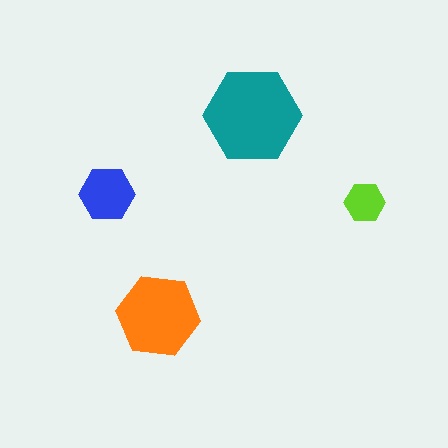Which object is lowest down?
The orange hexagon is bottommost.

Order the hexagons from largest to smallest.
the teal one, the orange one, the blue one, the lime one.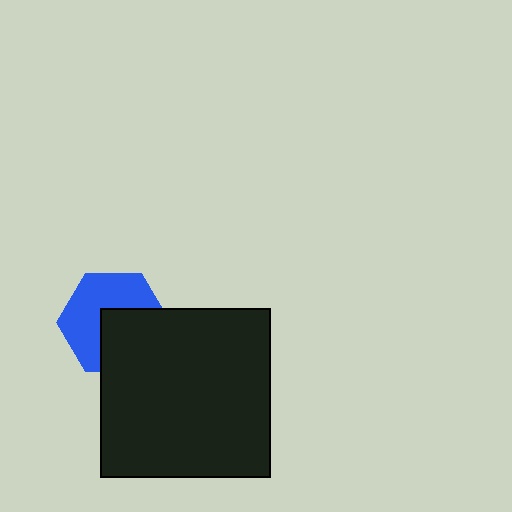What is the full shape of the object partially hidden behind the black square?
The partially hidden object is a blue hexagon.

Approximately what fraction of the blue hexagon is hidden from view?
Roughly 45% of the blue hexagon is hidden behind the black square.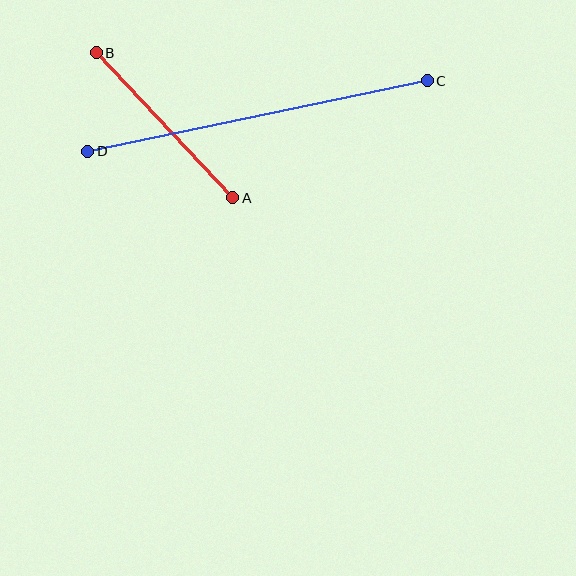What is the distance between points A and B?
The distance is approximately 199 pixels.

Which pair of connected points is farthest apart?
Points C and D are farthest apart.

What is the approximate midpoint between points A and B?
The midpoint is at approximately (165, 125) pixels.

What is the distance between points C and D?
The distance is approximately 347 pixels.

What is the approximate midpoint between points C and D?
The midpoint is at approximately (257, 116) pixels.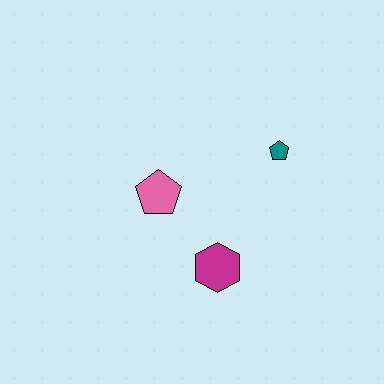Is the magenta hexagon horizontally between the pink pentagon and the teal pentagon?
Yes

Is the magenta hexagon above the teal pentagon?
No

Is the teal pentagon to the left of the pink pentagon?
No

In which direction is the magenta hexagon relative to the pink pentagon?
The magenta hexagon is below the pink pentagon.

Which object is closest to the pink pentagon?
The magenta hexagon is closest to the pink pentagon.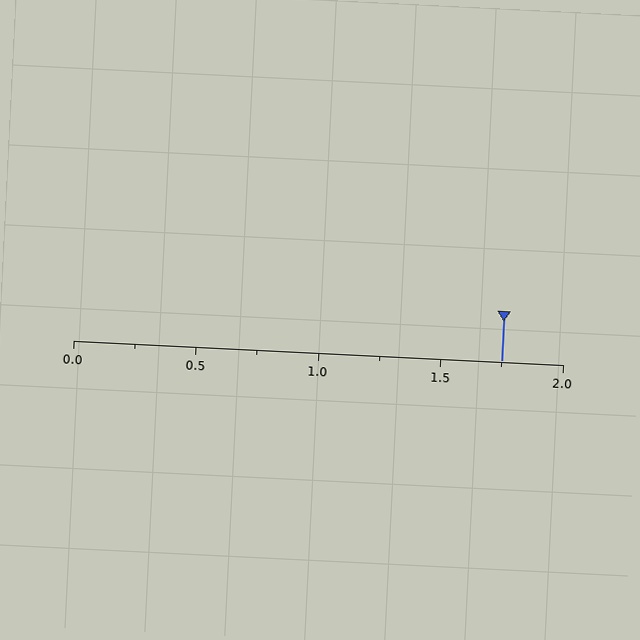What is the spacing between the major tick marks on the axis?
The major ticks are spaced 0.5 apart.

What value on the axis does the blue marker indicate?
The marker indicates approximately 1.75.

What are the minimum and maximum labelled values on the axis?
The axis runs from 0.0 to 2.0.